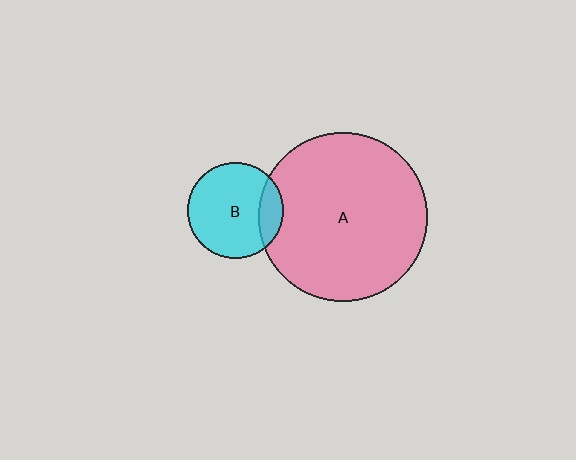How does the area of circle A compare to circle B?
Approximately 3.1 times.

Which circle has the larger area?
Circle A (pink).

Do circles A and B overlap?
Yes.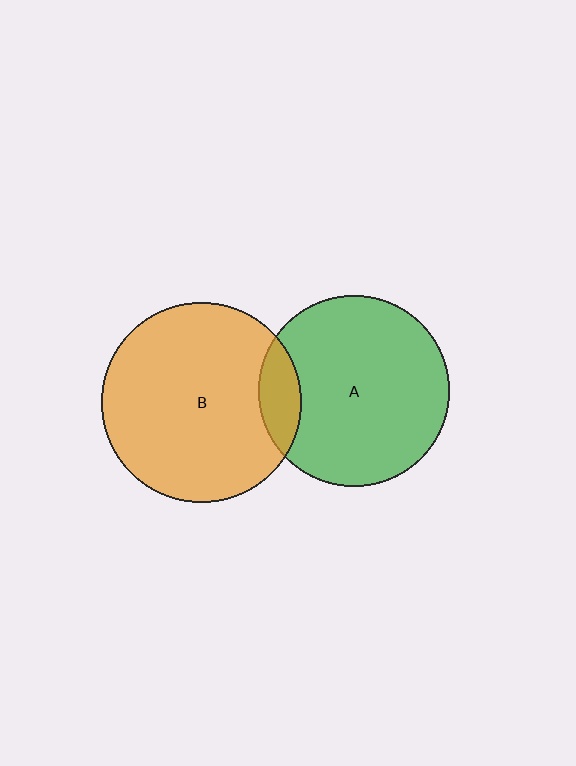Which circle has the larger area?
Circle B (orange).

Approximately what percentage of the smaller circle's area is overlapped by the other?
Approximately 10%.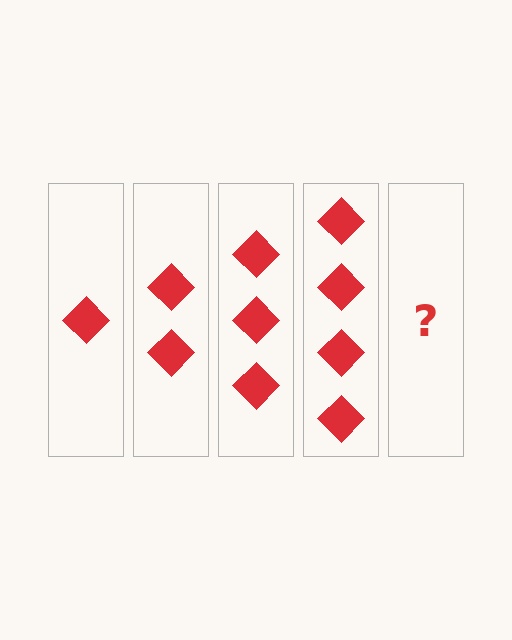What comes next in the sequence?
The next element should be 5 diamonds.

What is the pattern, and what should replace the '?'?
The pattern is that each step adds one more diamond. The '?' should be 5 diamonds.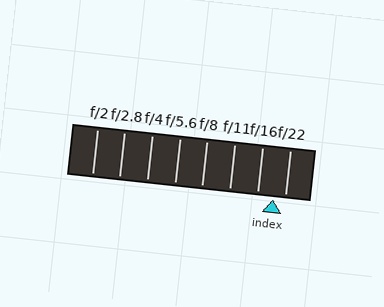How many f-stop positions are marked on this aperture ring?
There are 8 f-stop positions marked.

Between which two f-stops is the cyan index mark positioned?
The index mark is between f/16 and f/22.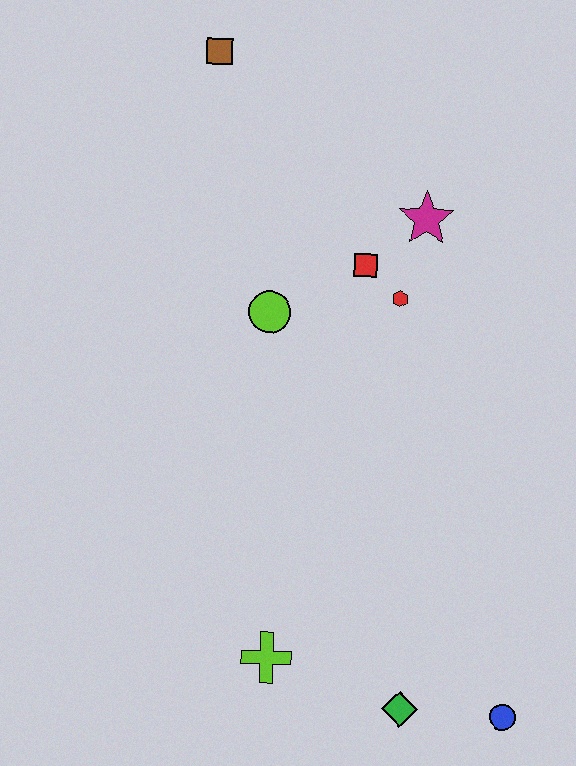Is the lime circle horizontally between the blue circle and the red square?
No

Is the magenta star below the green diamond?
No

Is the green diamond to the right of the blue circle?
No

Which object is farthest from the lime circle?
The blue circle is farthest from the lime circle.